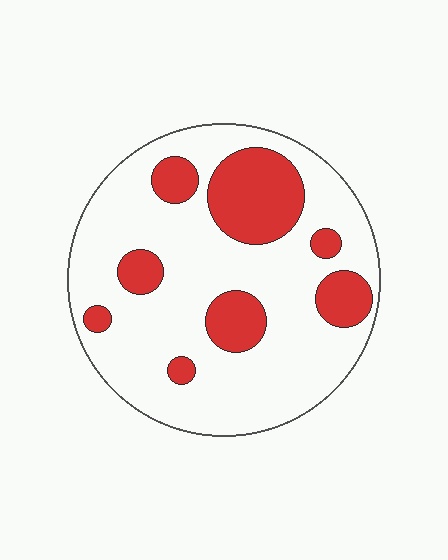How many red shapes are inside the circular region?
8.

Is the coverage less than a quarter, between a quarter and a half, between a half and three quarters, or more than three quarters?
Less than a quarter.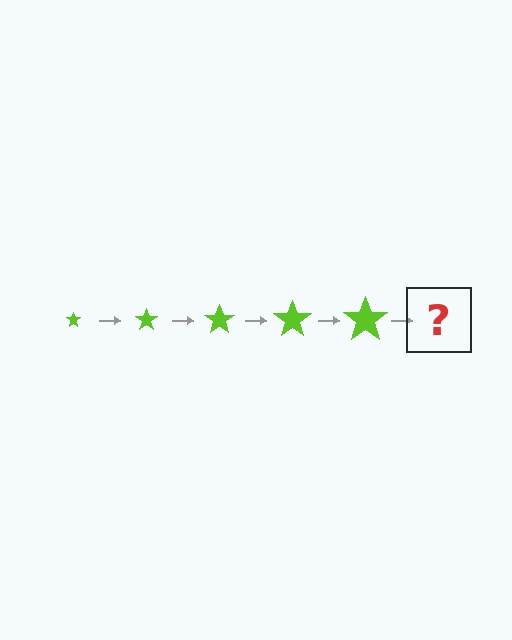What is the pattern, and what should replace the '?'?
The pattern is that the star gets progressively larger each step. The '?' should be a lime star, larger than the previous one.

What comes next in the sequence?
The next element should be a lime star, larger than the previous one.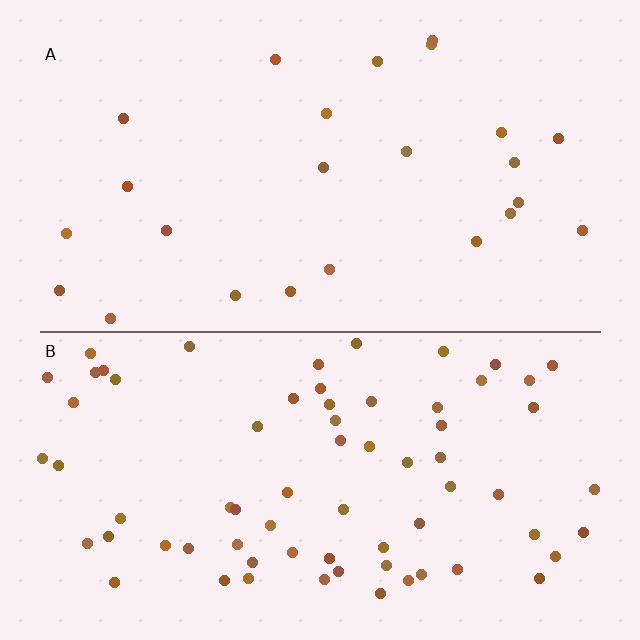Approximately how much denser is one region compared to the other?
Approximately 2.9× — region B over region A.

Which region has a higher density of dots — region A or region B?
B (the bottom).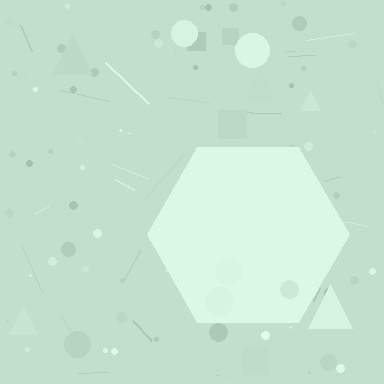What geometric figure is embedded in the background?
A hexagon is embedded in the background.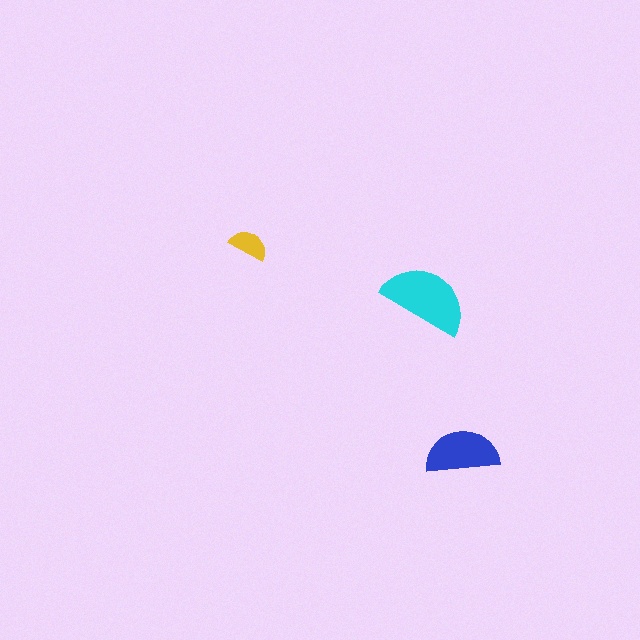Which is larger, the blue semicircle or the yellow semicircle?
The blue one.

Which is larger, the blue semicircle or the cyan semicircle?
The cyan one.